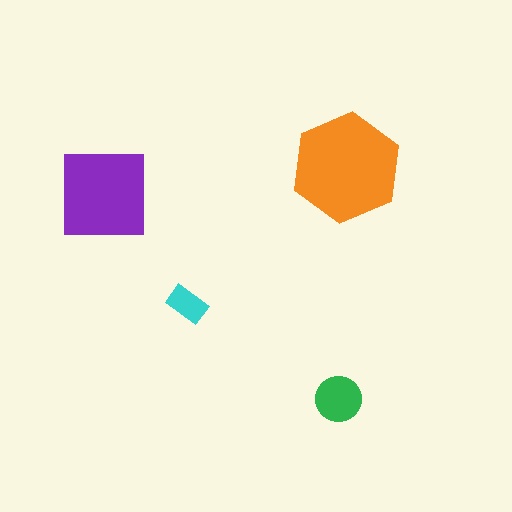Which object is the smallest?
The cyan rectangle.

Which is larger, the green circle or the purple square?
The purple square.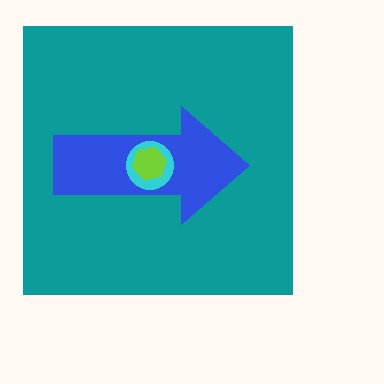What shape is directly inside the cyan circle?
The lime hexagon.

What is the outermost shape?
The teal square.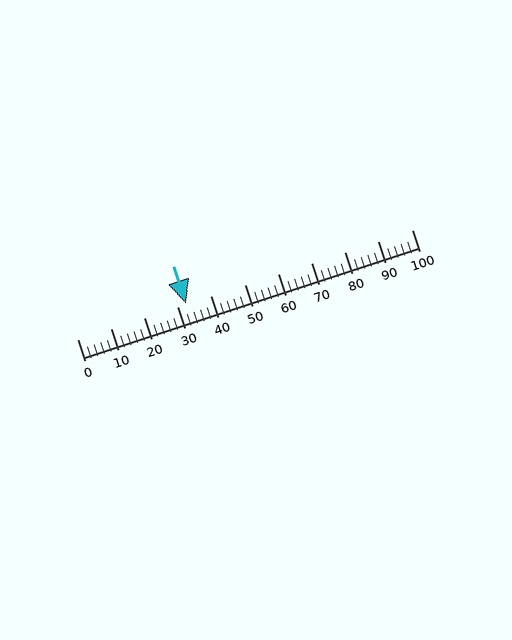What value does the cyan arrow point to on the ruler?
The cyan arrow points to approximately 32.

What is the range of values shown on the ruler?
The ruler shows values from 0 to 100.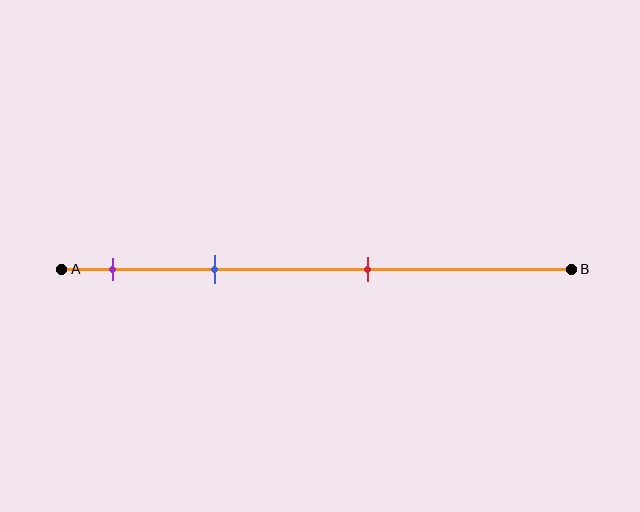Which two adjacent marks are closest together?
The purple and blue marks are the closest adjacent pair.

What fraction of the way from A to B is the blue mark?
The blue mark is approximately 30% (0.3) of the way from A to B.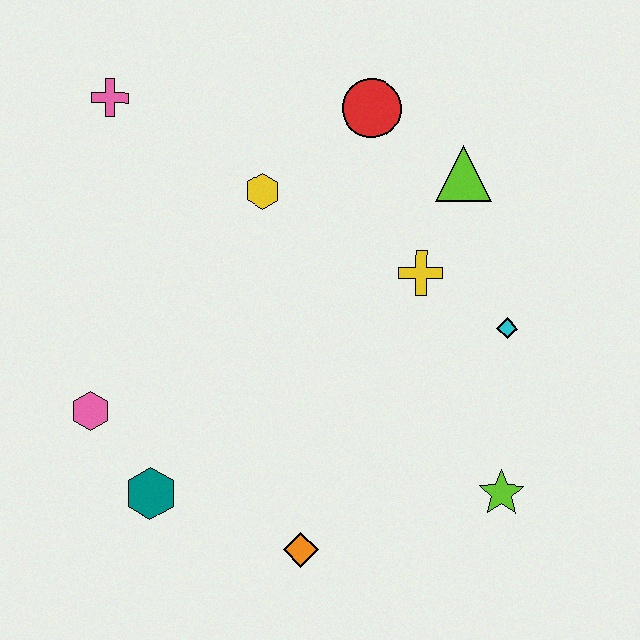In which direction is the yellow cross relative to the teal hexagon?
The yellow cross is to the right of the teal hexagon.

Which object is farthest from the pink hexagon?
The lime triangle is farthest from the pink hexagon.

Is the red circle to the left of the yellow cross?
Yes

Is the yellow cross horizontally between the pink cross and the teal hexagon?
No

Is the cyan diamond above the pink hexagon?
Yes